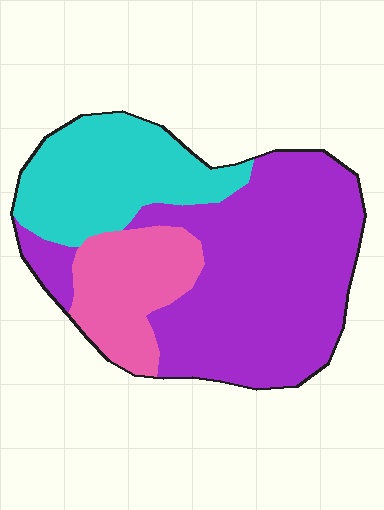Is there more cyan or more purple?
Purple.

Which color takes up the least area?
Pink, at roughly 20%.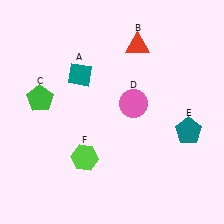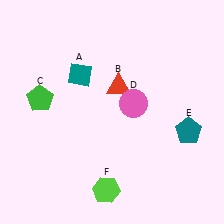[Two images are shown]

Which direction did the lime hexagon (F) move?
The lime hexagon (F) moved down.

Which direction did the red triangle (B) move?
The red triangle (B) moved down.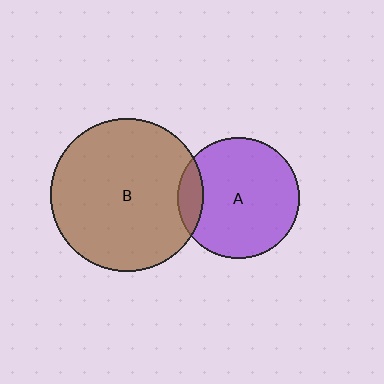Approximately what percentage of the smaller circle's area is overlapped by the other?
Approximately 10%.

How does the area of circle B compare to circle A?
Approximately 1.6 times.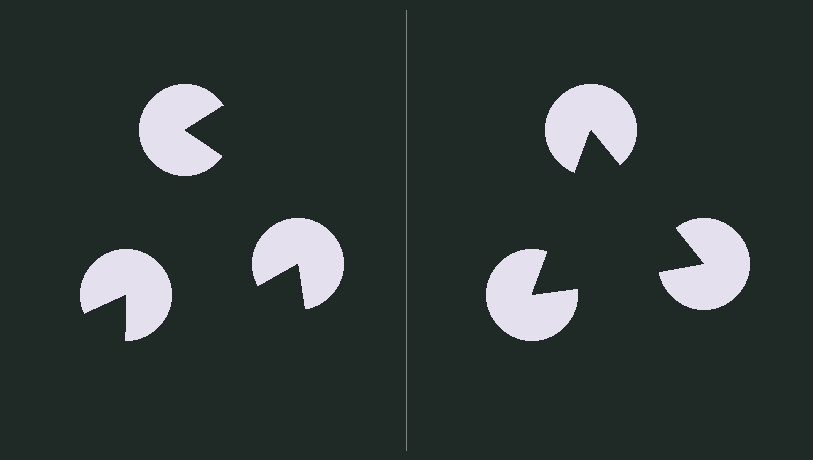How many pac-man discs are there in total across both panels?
6 — 3 on each side.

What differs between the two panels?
The pac-man discs are positioned identically on both sides; only the wedge orientations differ. On the right they align to a triangle; on the left they are misaligned.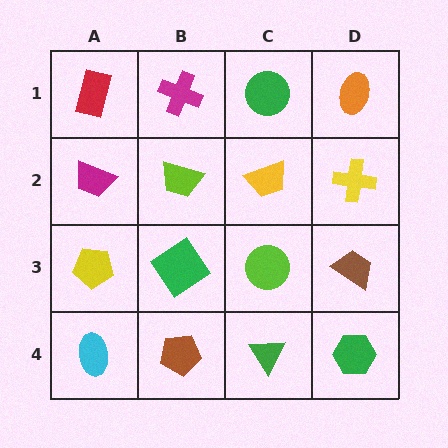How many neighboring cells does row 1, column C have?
3.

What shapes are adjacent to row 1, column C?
A yellow trapezoid (row 2, column C), a magenta cross (row 1, column B), an orange ellipse (row 1, column D).